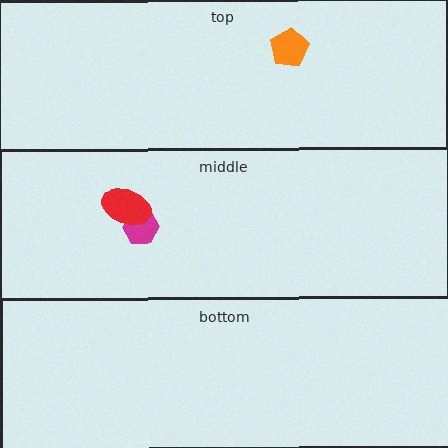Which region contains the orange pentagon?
The top region.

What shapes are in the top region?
The orange pentagon.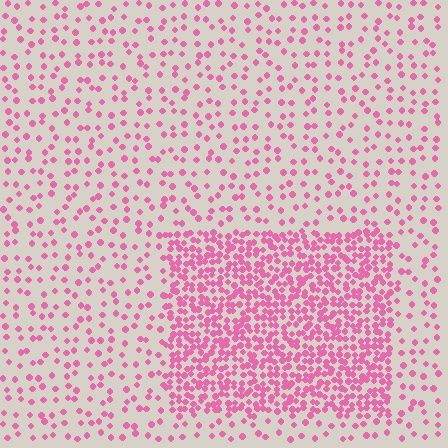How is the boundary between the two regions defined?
The boundary is defined by a change in element density (approximately 2.9x ratio). All elements are the same color, size, and shape.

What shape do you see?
I see a rectangle.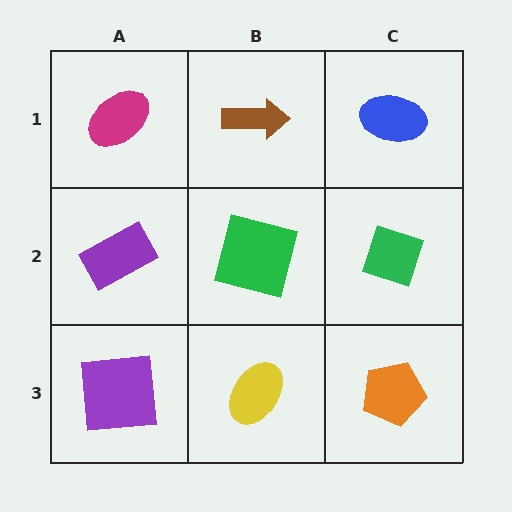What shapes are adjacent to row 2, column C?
A blue ellipse (row 1, column C), an orange pentagon (row 3, column C), a green square (row 2, column B).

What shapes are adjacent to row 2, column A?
A magenta ellipse (row 1, column A), a purple square (row 3, column A), a green square (row 2, column B).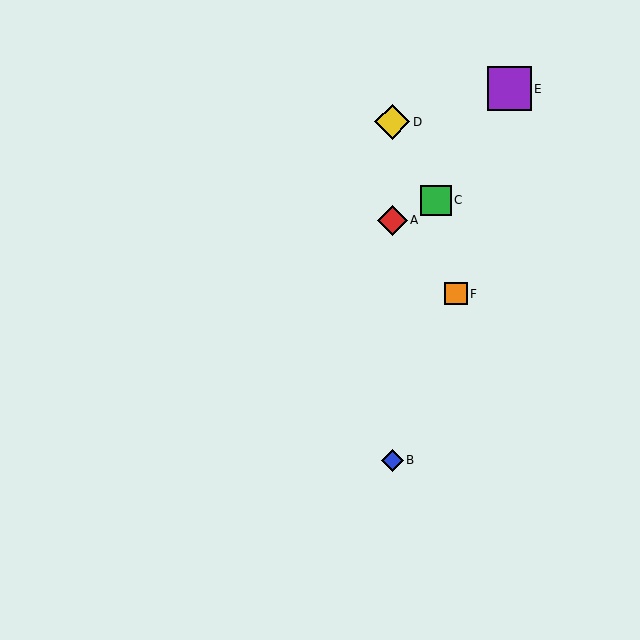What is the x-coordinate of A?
Object A is at x≈392.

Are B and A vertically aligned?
Yes, both are at x≈392.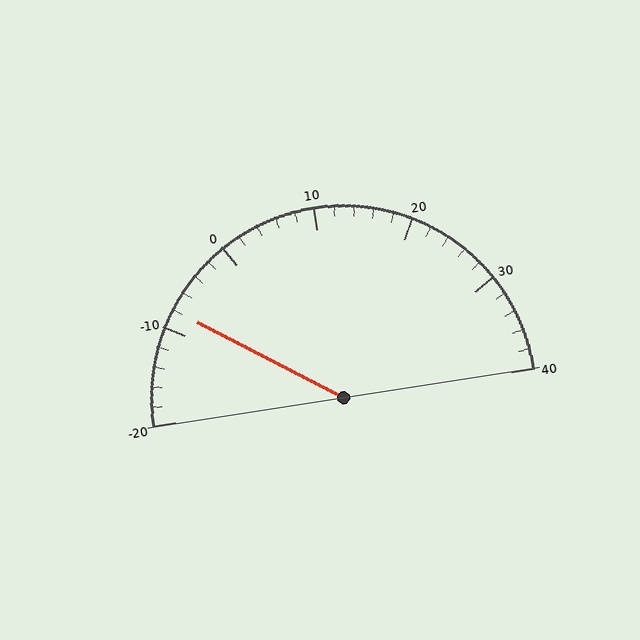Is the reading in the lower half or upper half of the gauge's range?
The reading is in the lower half of the range (-20 to 40).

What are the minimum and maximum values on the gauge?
The gauge ranges from -20 to 40.